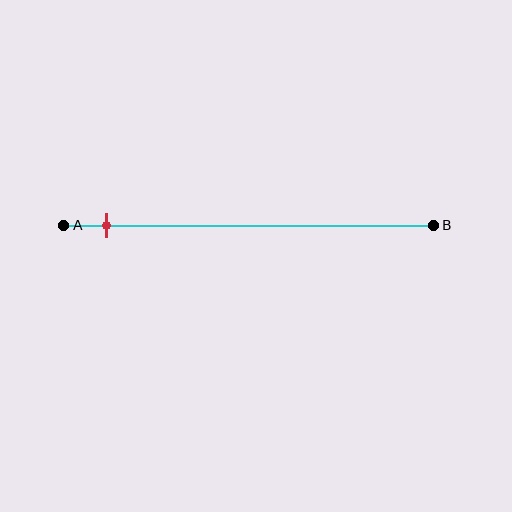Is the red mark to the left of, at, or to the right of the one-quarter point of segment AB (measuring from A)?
The red mark is to the left of the one-quarter point of segment AB.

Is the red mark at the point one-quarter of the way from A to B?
No, the mark is at about 10% from A, not at the 25% one-quarter point.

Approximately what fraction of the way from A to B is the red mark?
The red mark is approximately 10% of the way from A to B.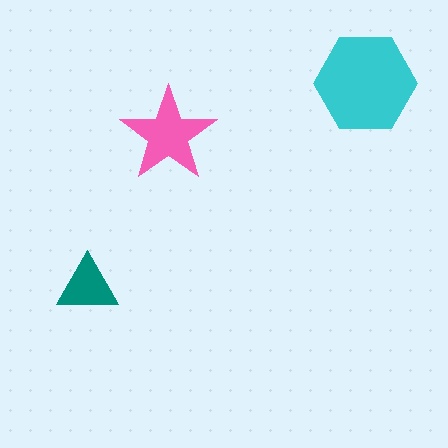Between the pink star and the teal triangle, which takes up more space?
The pink star.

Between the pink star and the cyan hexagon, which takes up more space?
The cyan hexagon.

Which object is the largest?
The cyan hexagon.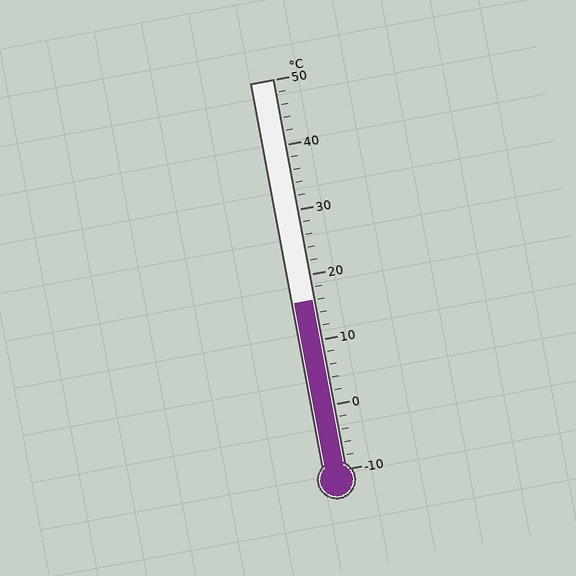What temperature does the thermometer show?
The thermometer shows approximately 16°C.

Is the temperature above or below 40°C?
The temperature is below 40°C.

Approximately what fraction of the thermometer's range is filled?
The thermometer is filled to approximately 45% of its range.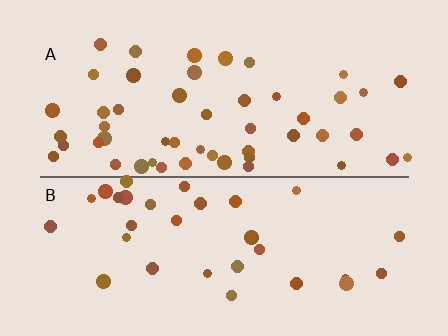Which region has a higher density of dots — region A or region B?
A (the top).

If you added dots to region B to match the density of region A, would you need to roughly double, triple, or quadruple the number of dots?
Approximately double.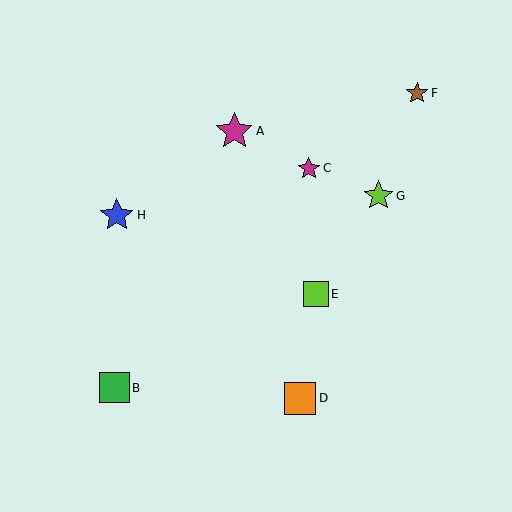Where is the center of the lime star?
The center of the lime star is at (379, 196).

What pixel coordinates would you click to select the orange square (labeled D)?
Click at (300, 398) to select the orange square D.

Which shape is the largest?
The magenta star (labeled A) is the largest.